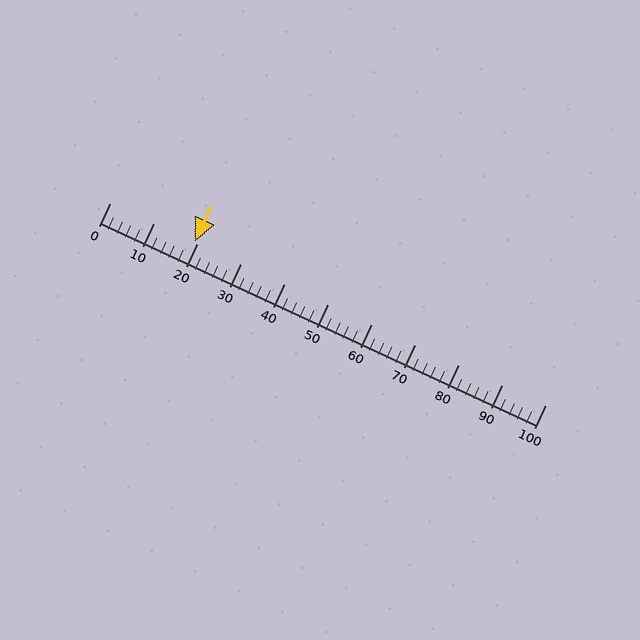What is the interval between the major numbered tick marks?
The major tick marks are spaced 10 units apart.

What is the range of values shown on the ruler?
The ruler shows values from 0 to 100.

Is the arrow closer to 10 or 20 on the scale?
The arrow is closer to 20.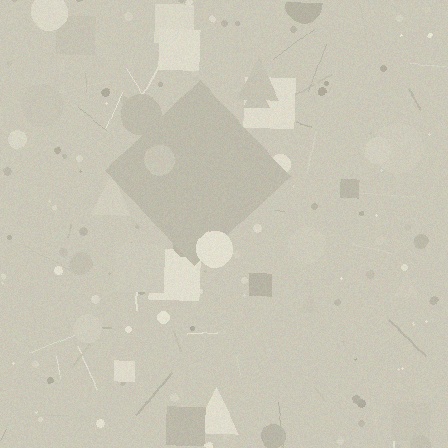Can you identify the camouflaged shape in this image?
The camouflaged shape is a diamond.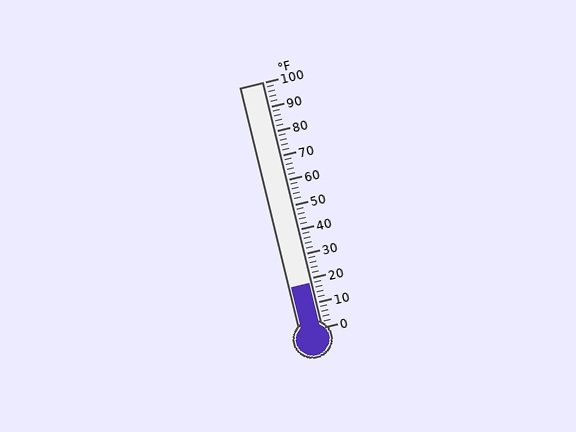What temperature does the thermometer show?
The thermometer shows approximately 18°F.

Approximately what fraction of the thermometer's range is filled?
The thermometer is filled to approximately 20% of its range.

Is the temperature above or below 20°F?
The temperature is below 20°F.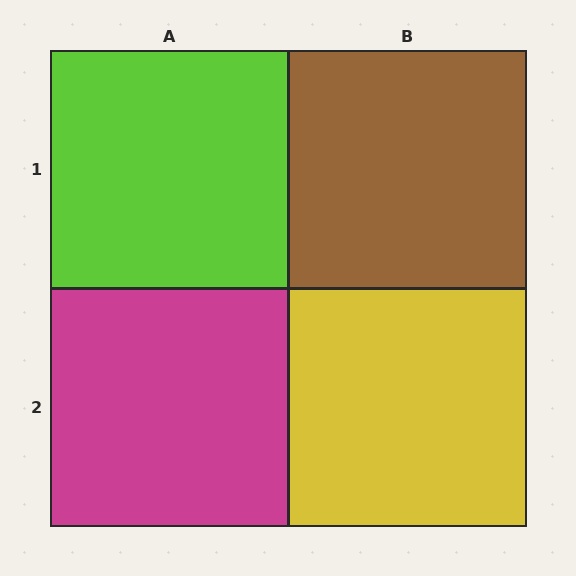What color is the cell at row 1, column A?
Lime.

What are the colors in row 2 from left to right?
Magenta, yellow.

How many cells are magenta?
1 cell is magenta.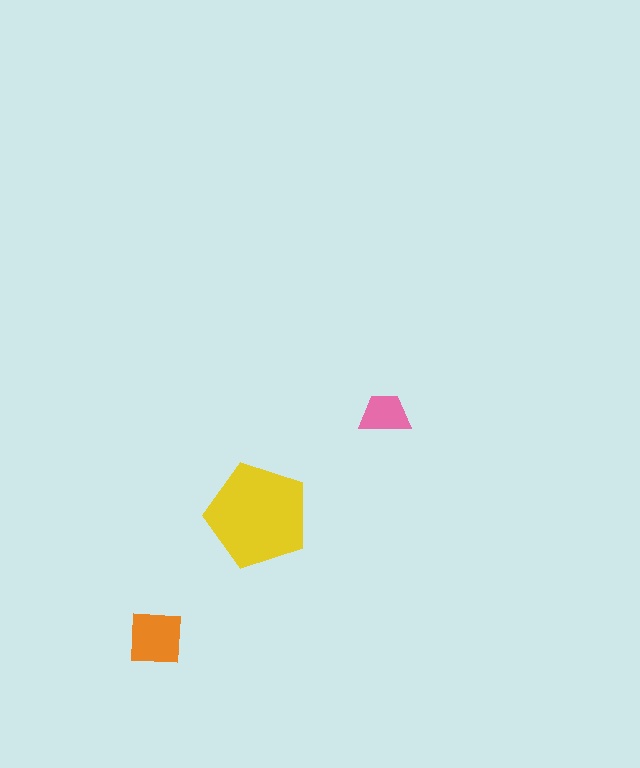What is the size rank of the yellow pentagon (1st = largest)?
1st.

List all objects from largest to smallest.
The yellow pentagon, the orange square, the pink trapezoid.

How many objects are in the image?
There are 3 objects in the image.